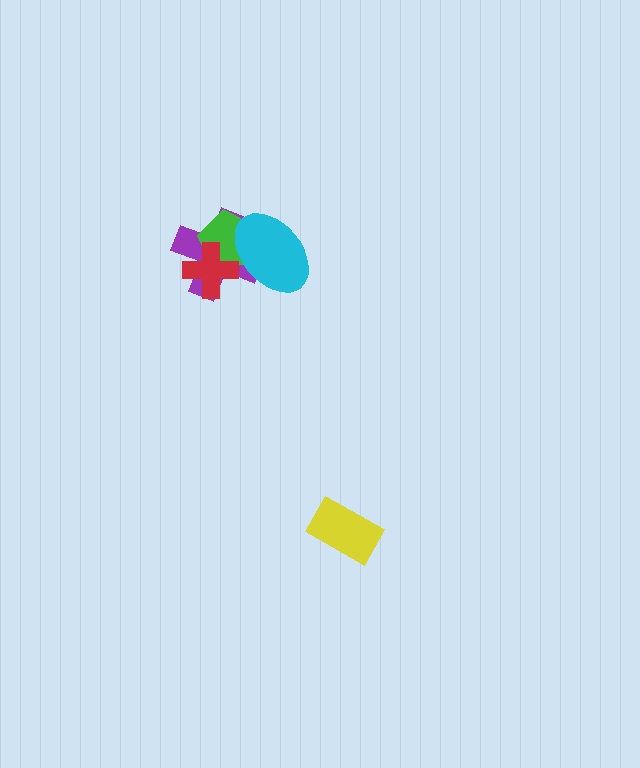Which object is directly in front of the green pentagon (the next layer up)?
The cyan ellipse is directly in front of the green pentagon.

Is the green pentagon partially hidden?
Yes, it is partially covered by another shape.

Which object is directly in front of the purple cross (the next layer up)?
The green pentagon is directly in front of the purple cross.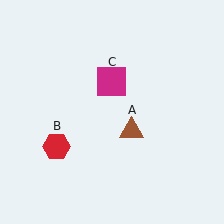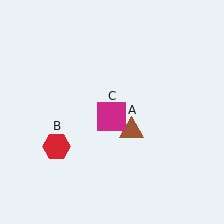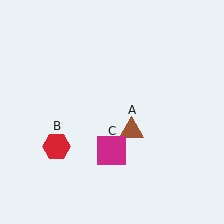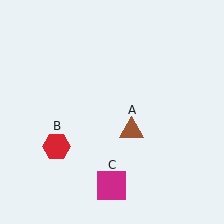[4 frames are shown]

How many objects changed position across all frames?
1 object changed position: magenta square (object C).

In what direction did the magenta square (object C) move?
The magenta square (object C) moved down.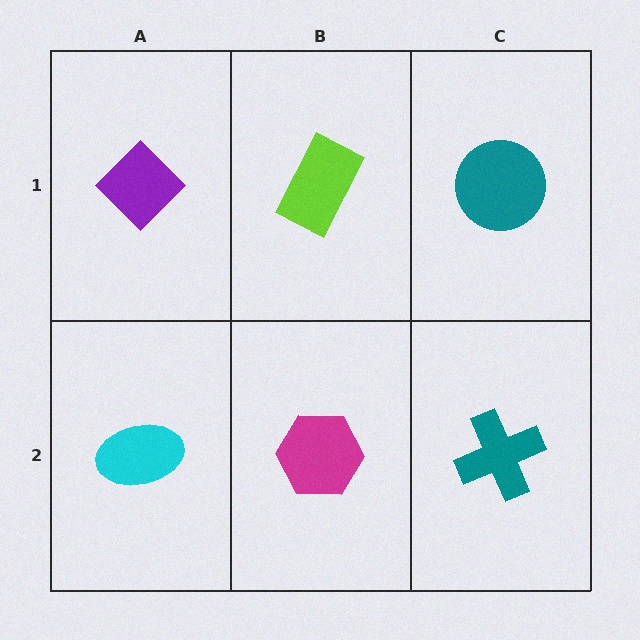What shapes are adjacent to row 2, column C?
A teal circle (row 1, column C), a magenta hexagon (row 2, column B).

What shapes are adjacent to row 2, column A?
A purple diamond (row 1, column A), a magenta hexagon (row 2, column B).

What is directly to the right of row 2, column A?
A magenta hexagon.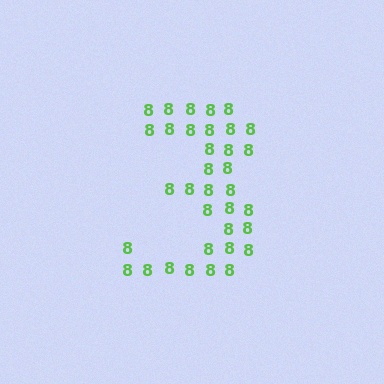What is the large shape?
The large shape is the digit 3.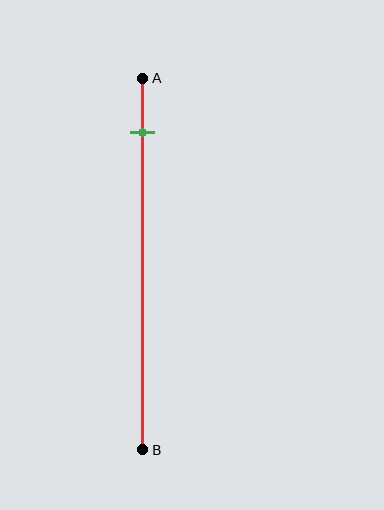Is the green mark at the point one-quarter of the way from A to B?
No, the mark is at about 15% from A, not at the 25% one-quarter point.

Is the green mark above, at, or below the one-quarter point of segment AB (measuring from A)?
The green mark is above the one-quarter point of segment AB.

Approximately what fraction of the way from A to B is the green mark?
The green mark is approximately 15% of the way from A to B.